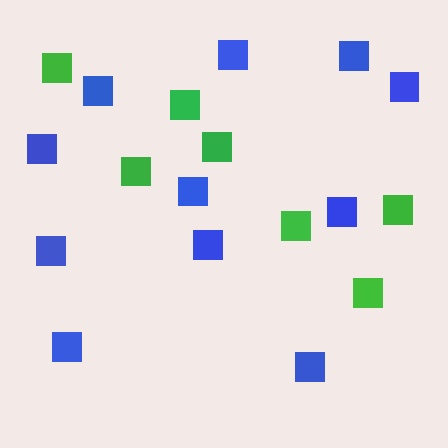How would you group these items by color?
There are 2 groups: one group of green squares (7) and one group of blue squares (11).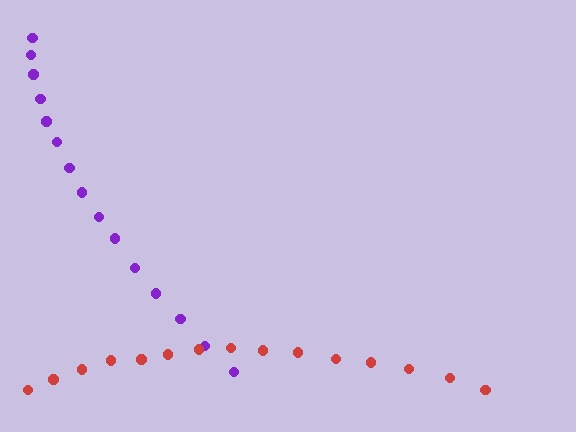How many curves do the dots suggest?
There are 2 distinct paths.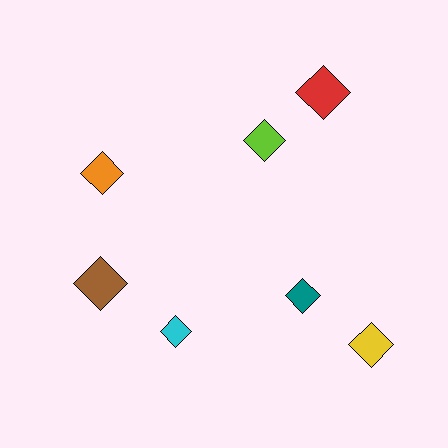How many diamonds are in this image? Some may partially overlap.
There are 7 diamonds.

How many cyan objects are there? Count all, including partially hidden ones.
There is 1 cyan object.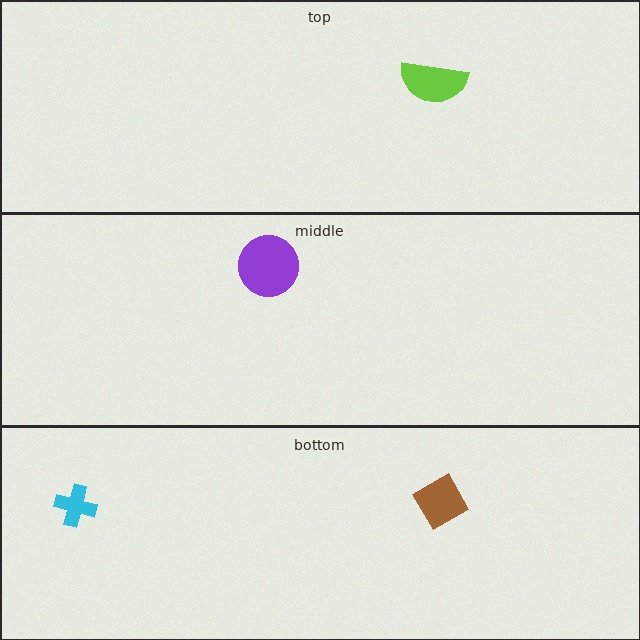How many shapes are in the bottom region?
2.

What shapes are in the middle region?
The purple circle.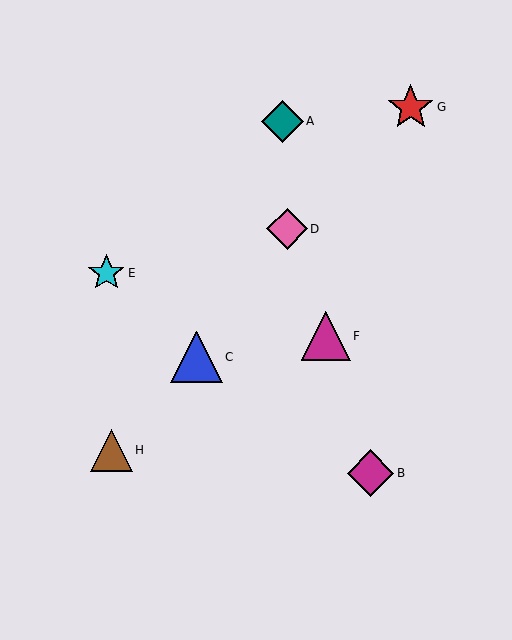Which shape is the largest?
The blue triangle (labeled C) is the largest.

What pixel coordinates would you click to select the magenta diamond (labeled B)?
Click at (371, 473) to select the magenta diamond B.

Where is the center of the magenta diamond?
The center of the magenta diamond is at (371, 473).